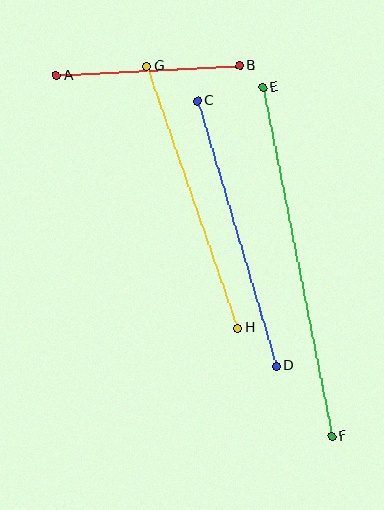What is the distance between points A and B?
The distance is approximately 183 pixels.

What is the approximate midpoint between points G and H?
The midpoint is at approximately (192, 197) pixels.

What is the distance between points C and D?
The distance is approximately 277 pixels.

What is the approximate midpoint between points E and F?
The midpoint is at approximately (297, 262) pixels.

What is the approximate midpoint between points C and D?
The midpoint is at approximately (237, 233) pixels.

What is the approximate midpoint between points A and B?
The midpoint is at approximately (148, 70) pixels.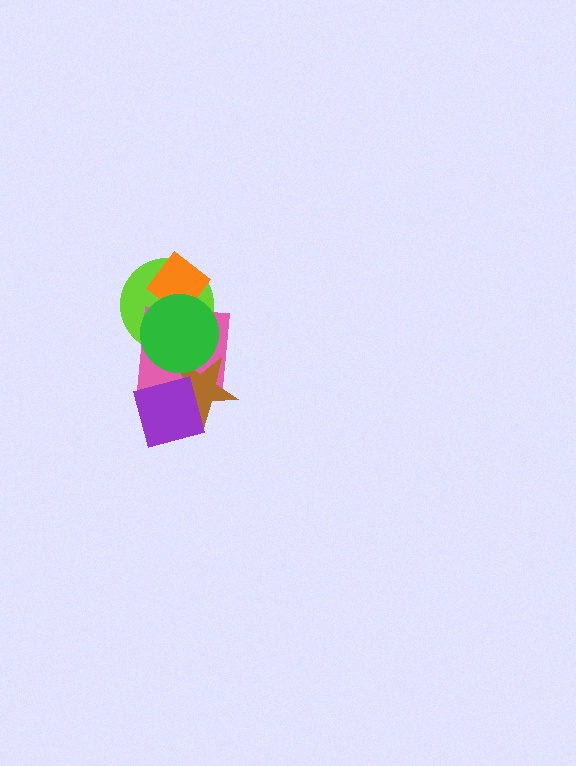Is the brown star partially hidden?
Yes, it is partially covered by another shape.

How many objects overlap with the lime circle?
3 objects overlap with the lime circle.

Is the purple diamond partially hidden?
No, no other shape covers it.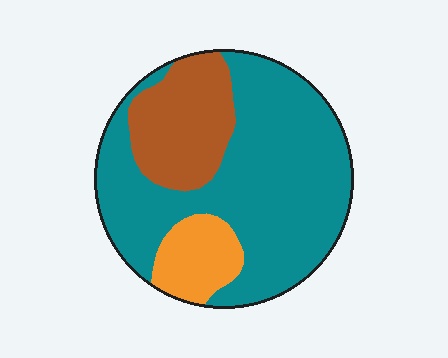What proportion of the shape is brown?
Brown takes up about one fifth (1/5) of the shape.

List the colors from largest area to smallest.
From largest to smallest: teal, brown, orange.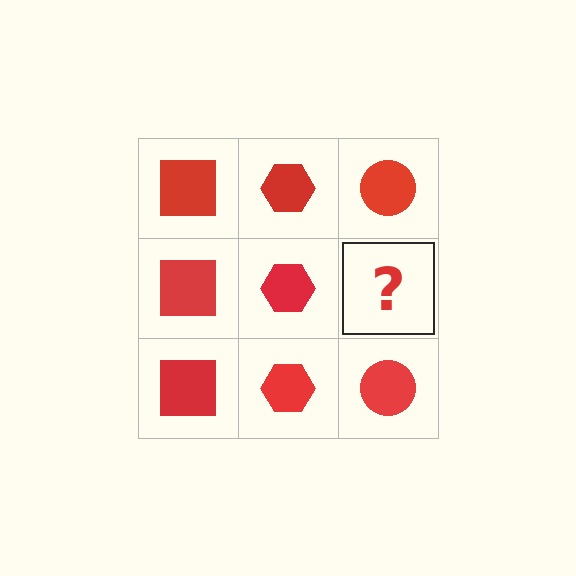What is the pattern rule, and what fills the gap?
The rule is that each column has a consistent shape. The gap should be filled with a red circle.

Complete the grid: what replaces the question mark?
The question mark should be replaced with a red circle.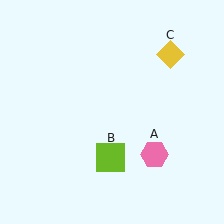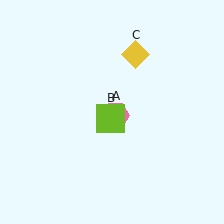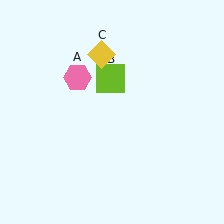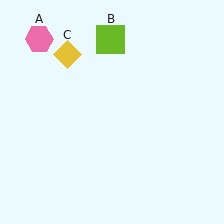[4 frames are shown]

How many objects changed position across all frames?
3 objects changed position: pink hexagon (object A), lime square (object B), yellow diamond (object C).